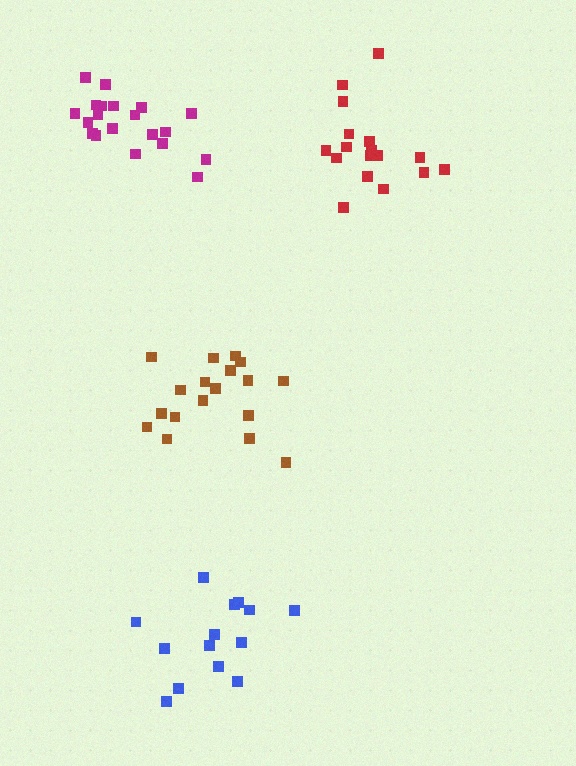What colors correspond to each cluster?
The clusters are colored: red, brown, magenta, blue.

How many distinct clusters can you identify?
There are 4 distinct clusters.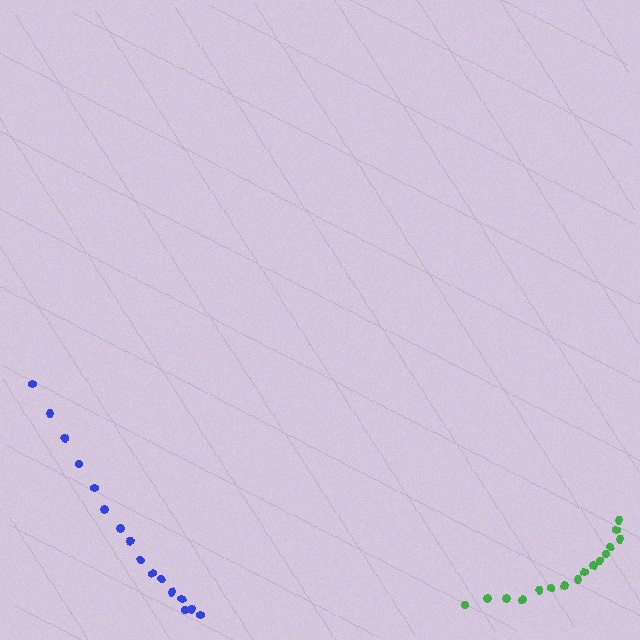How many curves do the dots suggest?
There are 2 distinct paths.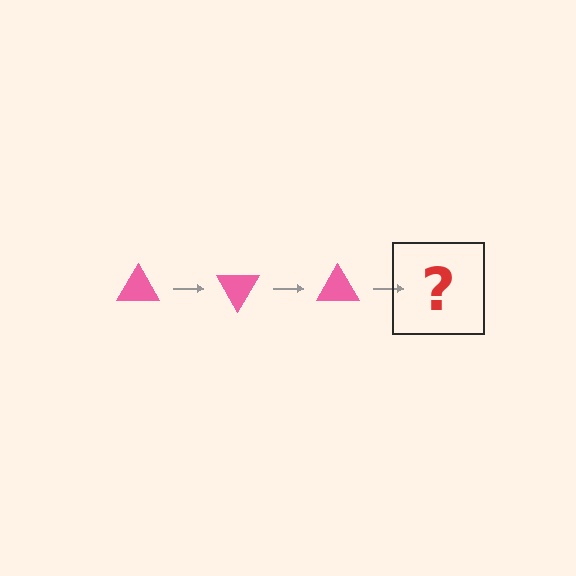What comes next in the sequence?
The next element should be a pink triangle rotated 180 degrees.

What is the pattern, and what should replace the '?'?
The pattern is that the triangle rotates 60 degrees each step. The '?' should be a pink triangle rotated 180 degrees.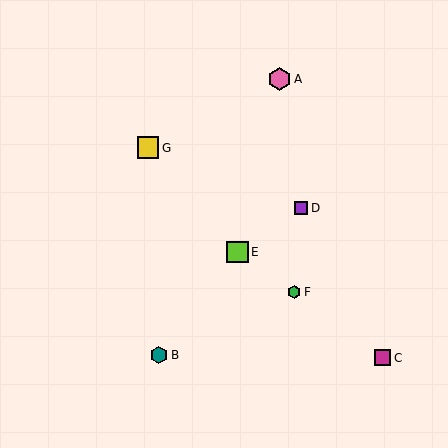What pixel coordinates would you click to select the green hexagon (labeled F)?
Click at (294, 292) to select the green hexagon F.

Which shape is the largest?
The pink hexagon (labeled A) is the largest.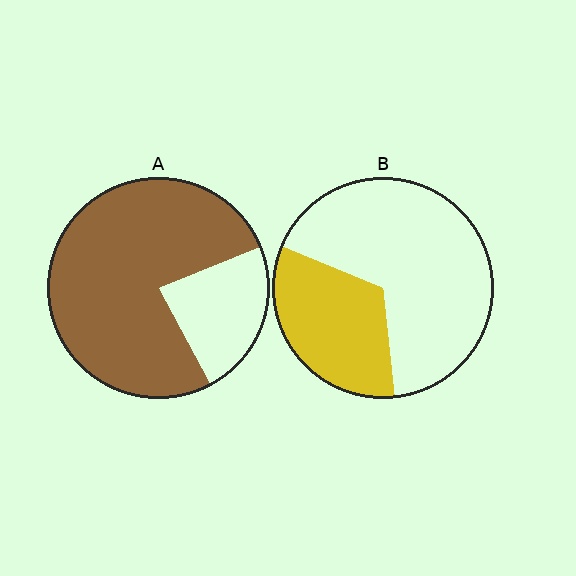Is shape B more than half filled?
No.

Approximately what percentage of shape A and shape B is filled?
A is approximately 75% and B is approximately 35%.